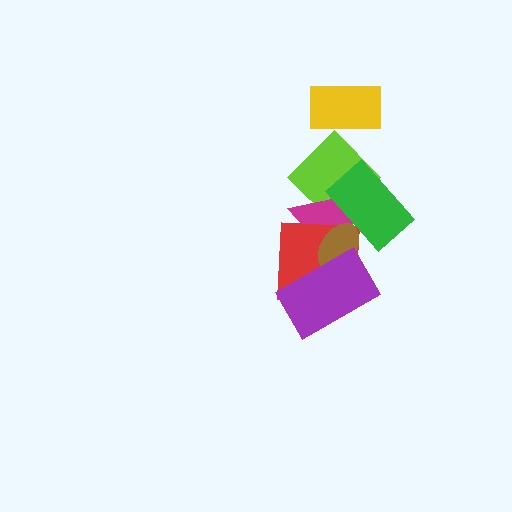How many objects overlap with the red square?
3 objects overlap with the red square.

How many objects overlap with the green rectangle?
3 objects overlap with the green rectangle.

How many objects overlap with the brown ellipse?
4 objects overlap with the brown ellipse.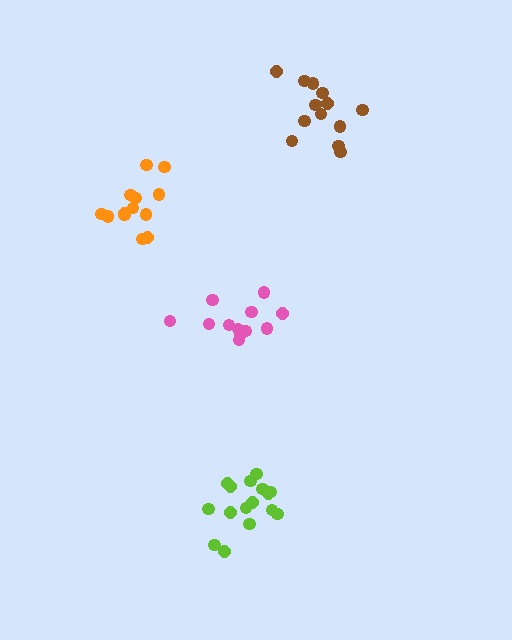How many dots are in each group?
Group 1: 13 dots, Group 2: 12 dots, Group 3: 13 dots, Group 4: 16 dots (54 total).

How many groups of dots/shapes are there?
There are 4 groups.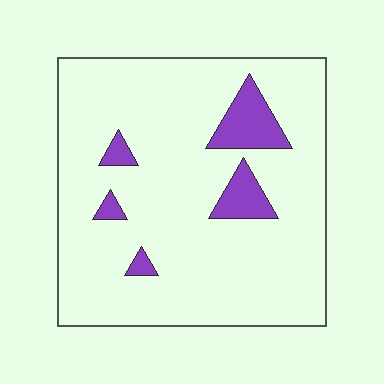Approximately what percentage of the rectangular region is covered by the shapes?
Approximately 10%.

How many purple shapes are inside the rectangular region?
5.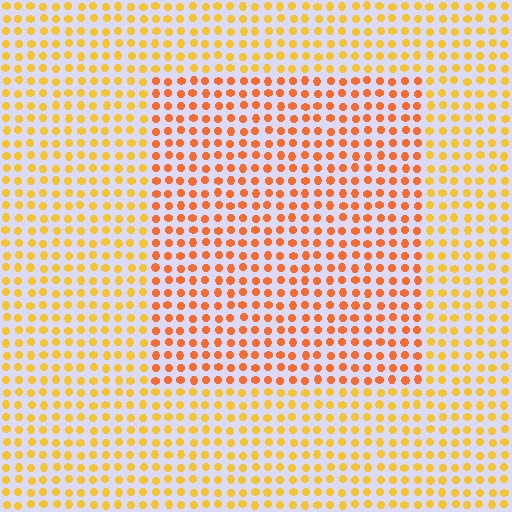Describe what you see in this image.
The image is filled with small yellow elements in a uniform arrangement. A rectangle-shaped region is visible where the elements are tinted to a slightly different hue, forming a subtle color boundary.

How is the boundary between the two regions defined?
The boundary is defined purely by a slight shift in hue (about 27 degrees). Spacing, size, and orientation are identical on both sides.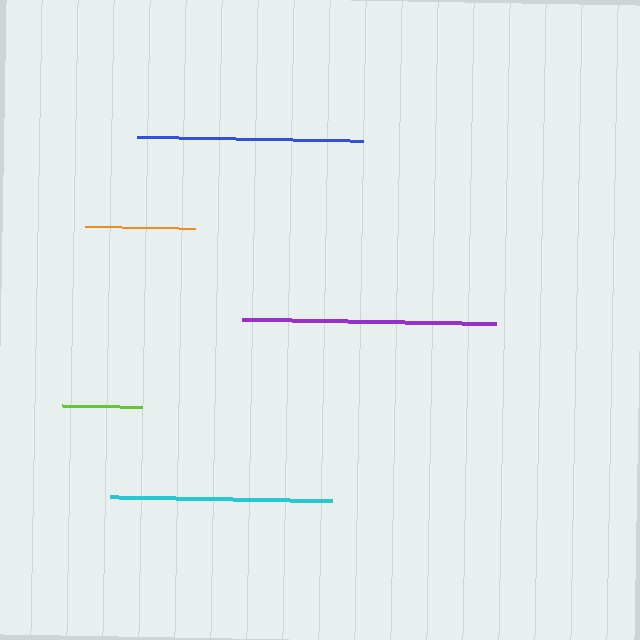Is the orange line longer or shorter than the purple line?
The purple line is longer than the orange line.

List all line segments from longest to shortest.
From longest to shortest: purple, blue, cyan, orange, lime.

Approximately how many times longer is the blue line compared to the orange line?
The blue line is approximately 2.1 times the length of the orange line.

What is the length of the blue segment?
The blue segment is approximately 226 pixels long.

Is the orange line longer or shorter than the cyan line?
The cyan line is longer than the orange line.